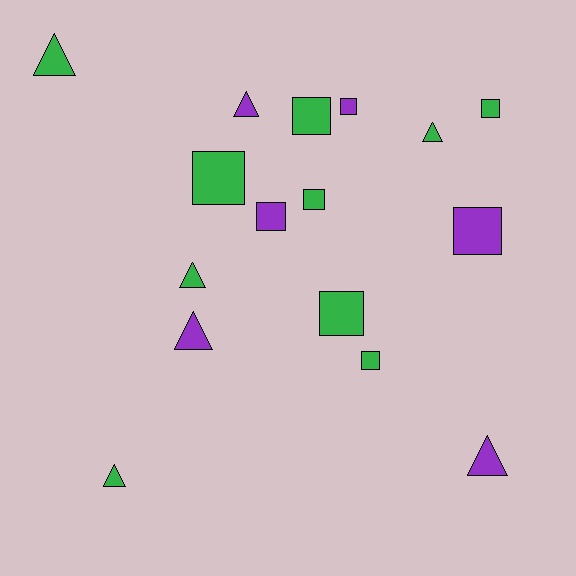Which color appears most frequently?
Green, with 10 objects.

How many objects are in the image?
There are 16 objects.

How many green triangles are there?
There are 4 green triangles.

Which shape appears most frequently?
Square, with 9 objects.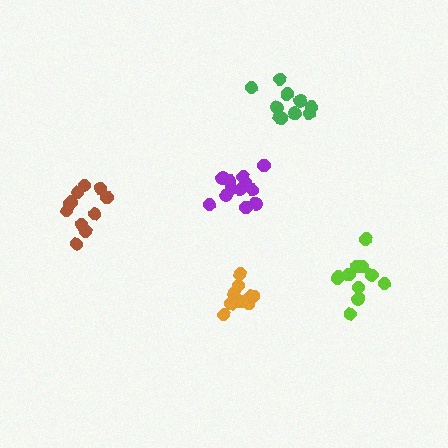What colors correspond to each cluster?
The clusters are colored: green, purple, orange, lime, brown.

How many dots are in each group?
Group 1: 10 dots, Group 2: 12 dots, Group 3: 11 dots, Group 4: 11 dots, Group 5: 11 dots (55 total).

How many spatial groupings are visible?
There are 5 spatial groupings.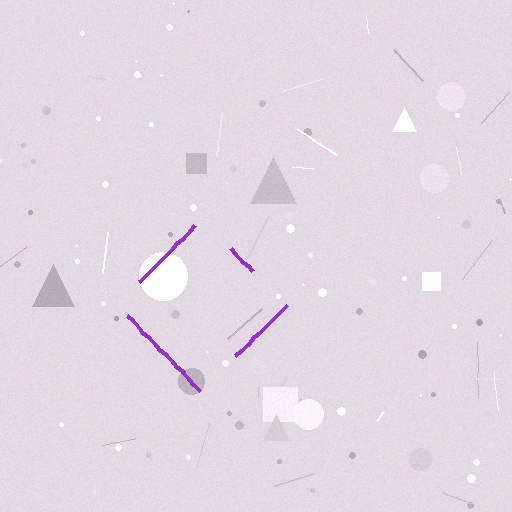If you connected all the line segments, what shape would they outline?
They would outline a diamond.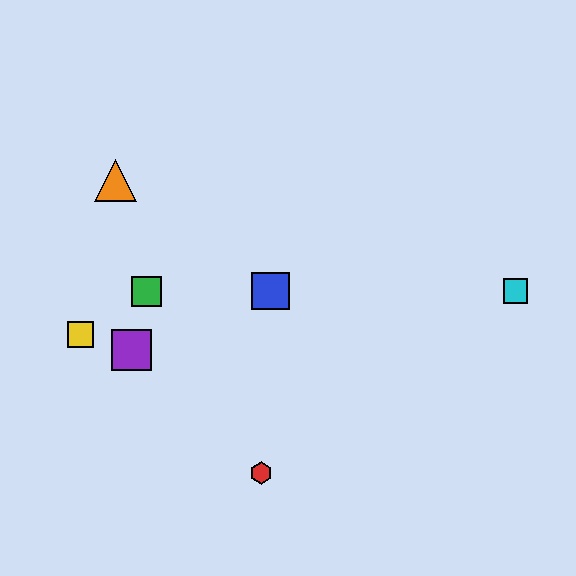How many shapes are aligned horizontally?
3 shapes (the blue square, the green square, the cyan square) are aligned horizontally.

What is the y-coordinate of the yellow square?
The yellow square is at y≈335.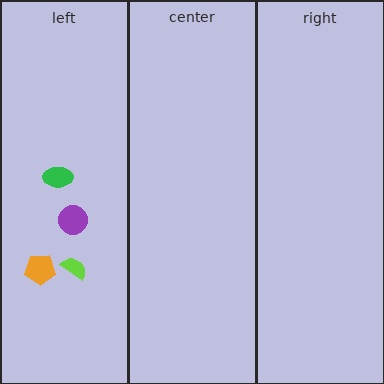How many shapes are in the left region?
4.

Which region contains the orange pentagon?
The left region.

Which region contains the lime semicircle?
The left region.